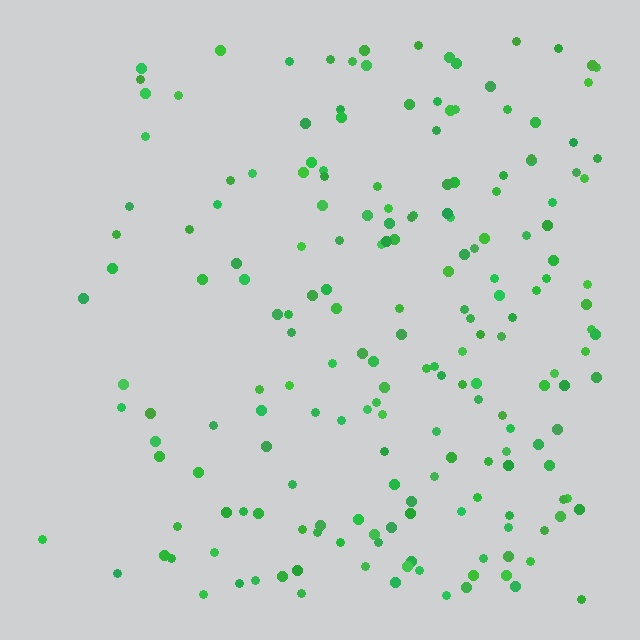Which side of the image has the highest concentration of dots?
The right.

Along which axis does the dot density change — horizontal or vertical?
Horizontal.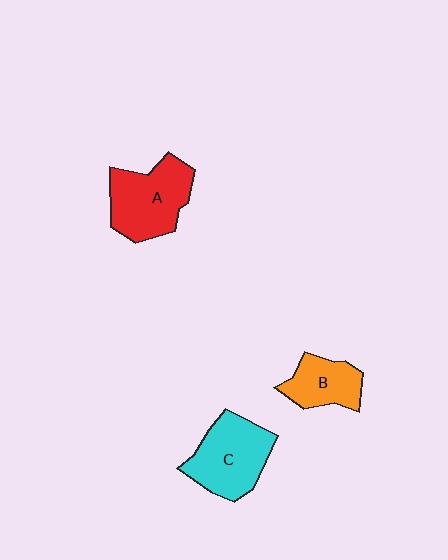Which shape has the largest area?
Shape A (red).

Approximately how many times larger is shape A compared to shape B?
Approximately 1.6 times.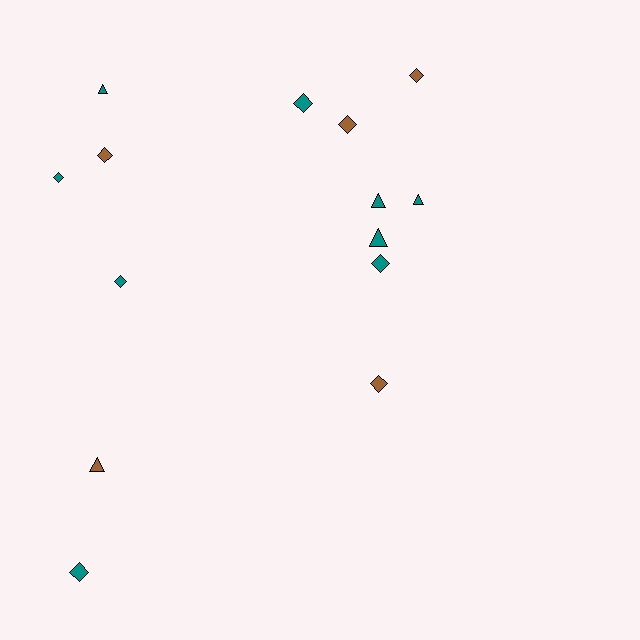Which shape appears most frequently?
Diamond, with 9 objects.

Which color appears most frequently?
Teal, with 9 objects.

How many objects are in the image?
There are 14 objects.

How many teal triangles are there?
There are 4 teal triangles.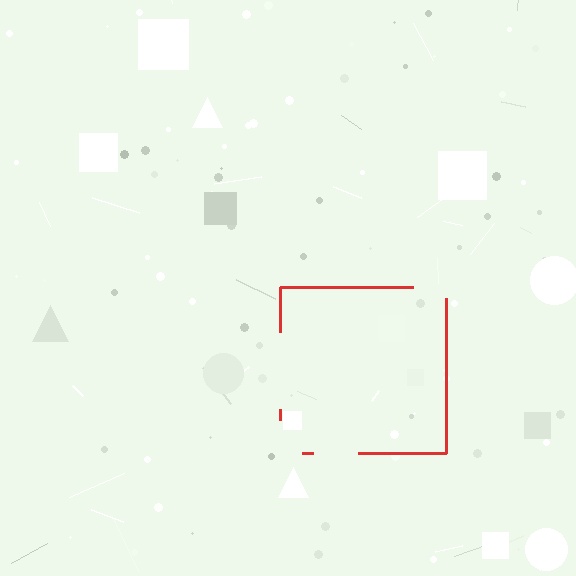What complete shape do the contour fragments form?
The contour fragments form a square.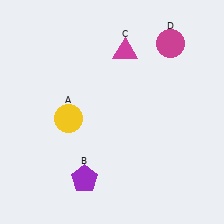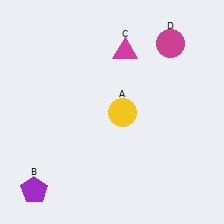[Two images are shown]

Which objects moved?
The objects that moved are: the yellow circle (A), the purple pentagon (B).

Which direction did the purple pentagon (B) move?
The purple pentagon (B) moved left.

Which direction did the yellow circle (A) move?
The yellow circle (A) moved right.